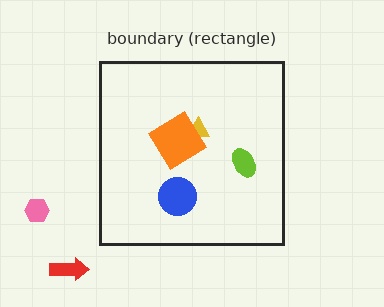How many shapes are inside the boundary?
4 inside, 2 outside.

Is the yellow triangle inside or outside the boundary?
Inside.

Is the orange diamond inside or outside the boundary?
Inside.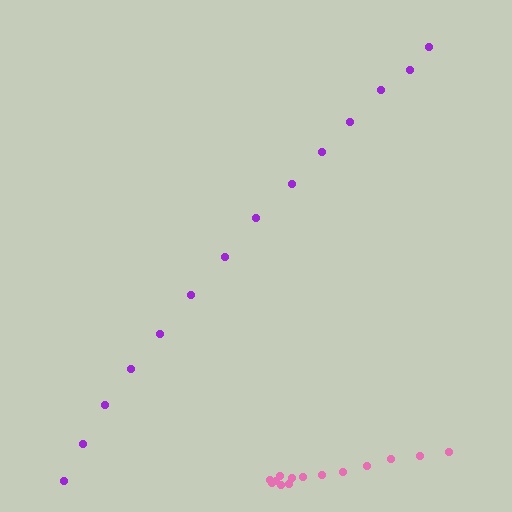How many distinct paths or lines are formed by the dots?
There are 2 distinct paths.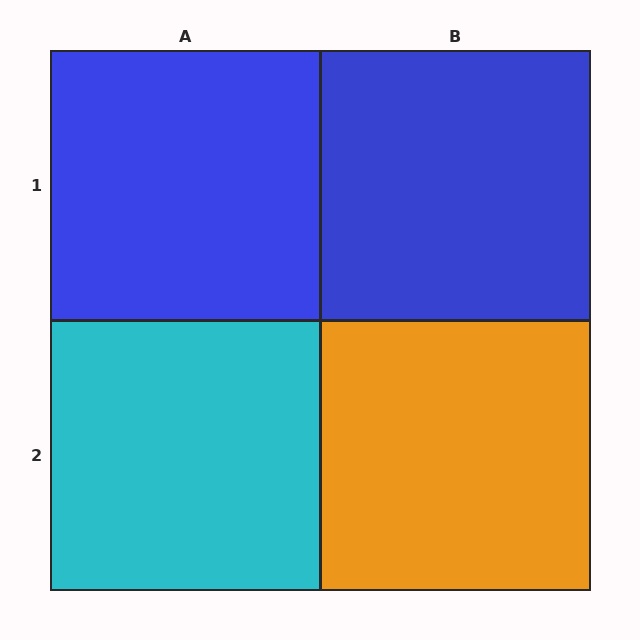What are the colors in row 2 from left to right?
Cyan, orange.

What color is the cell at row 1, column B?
Blue.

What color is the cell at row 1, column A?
Blue.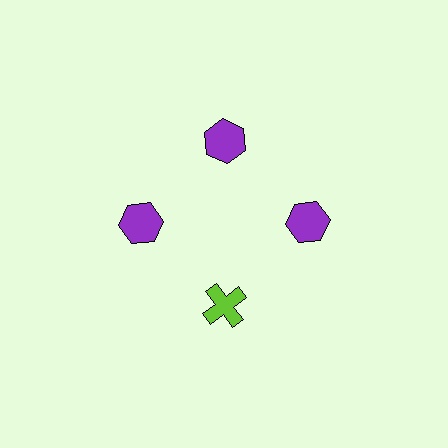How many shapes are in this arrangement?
There are 4 shapes arranged in a ring pattern.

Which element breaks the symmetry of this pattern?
The lime cross at roughly the 6 o'clock position breaks the symmetry. All other shapes are purple hexagons.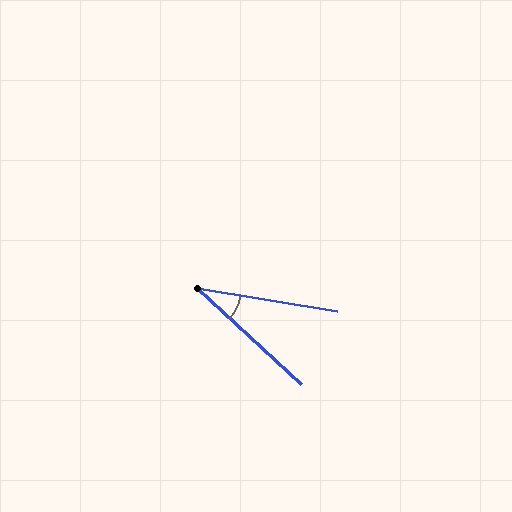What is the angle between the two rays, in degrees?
Approximately 33 degrees.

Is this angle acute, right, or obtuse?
It is acute.